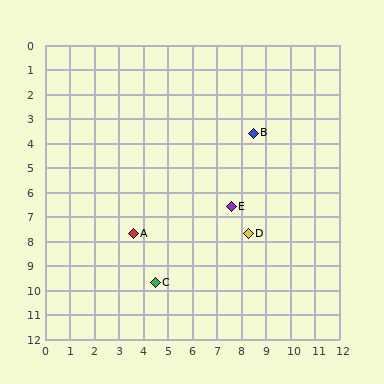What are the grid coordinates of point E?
Point E is at approximately (7.6, 6.6).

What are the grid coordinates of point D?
Point D is at approximately (8.3, 7.7).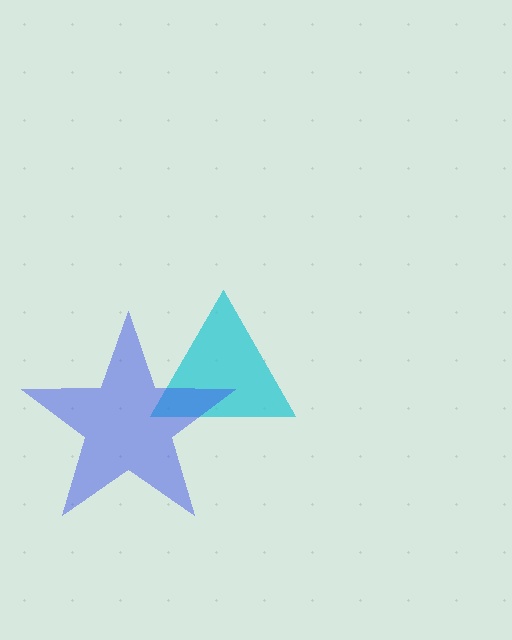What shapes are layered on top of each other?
The layered shapes are: a cyan triangle, a blue star.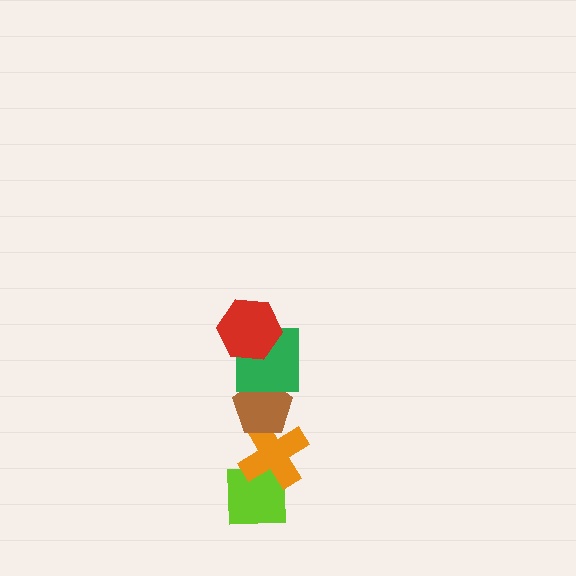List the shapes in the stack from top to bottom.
From top to bottom: the red hexagon, the green square, the brown pentagon, the orange cross, the lime square.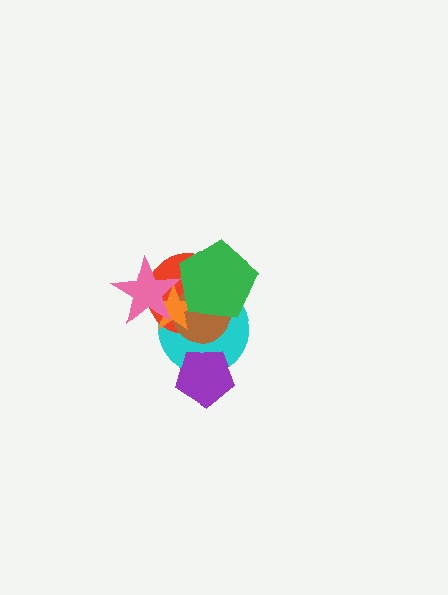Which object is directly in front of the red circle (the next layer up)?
The brown circle is directly in front of the red circle.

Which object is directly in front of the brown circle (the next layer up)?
The orange star is directly in front of the brown circle.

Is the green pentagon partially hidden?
No, no other shape covers it.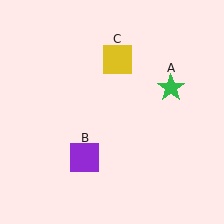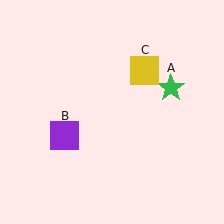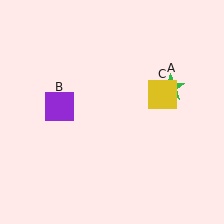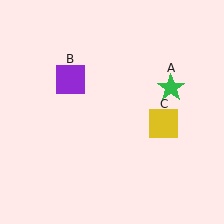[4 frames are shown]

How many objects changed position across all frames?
2 objects changed position: purple square (object B), yellow square (object C).